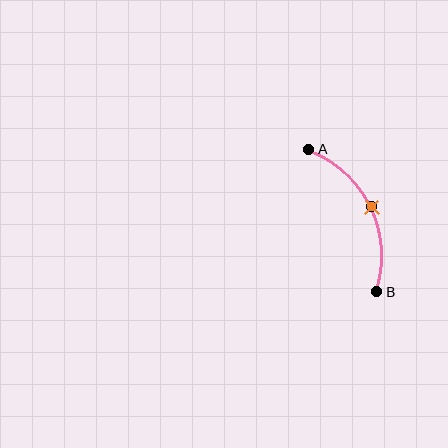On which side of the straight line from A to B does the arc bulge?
The arc bulges to the right of the straight line connecting A and B.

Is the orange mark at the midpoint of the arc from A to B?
Yes. The orange mark lies on the arc at equal arc-length from both A and B — it is the arc midpoint.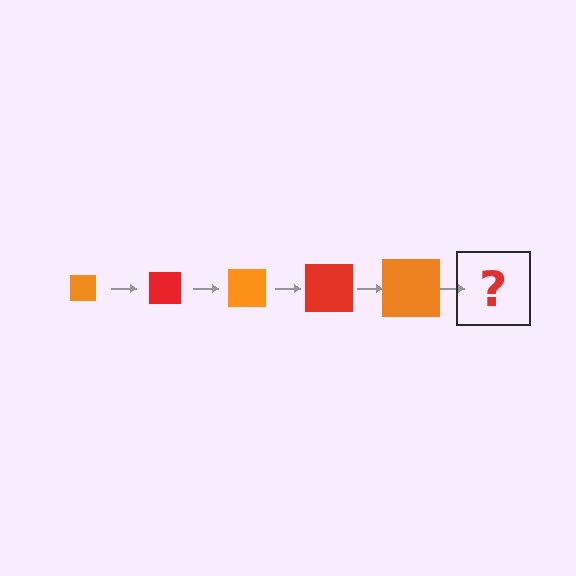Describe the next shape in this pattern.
It should be a red square, larger than the previous one.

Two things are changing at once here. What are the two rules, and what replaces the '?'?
The two rules are that the square grows larger each step and the color cycles through orange and red. The '?' should be a red square, larger than the previous one.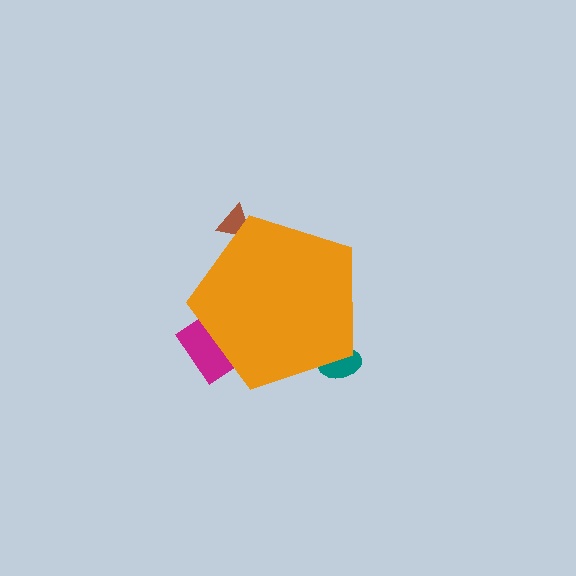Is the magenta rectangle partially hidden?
Yes, the magenta rectangle is partially hidden behind the orange pentagon.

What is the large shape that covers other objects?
An orange pentagon.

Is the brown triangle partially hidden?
Yes, the brown triangle is partially hidden behind the orange pentagon.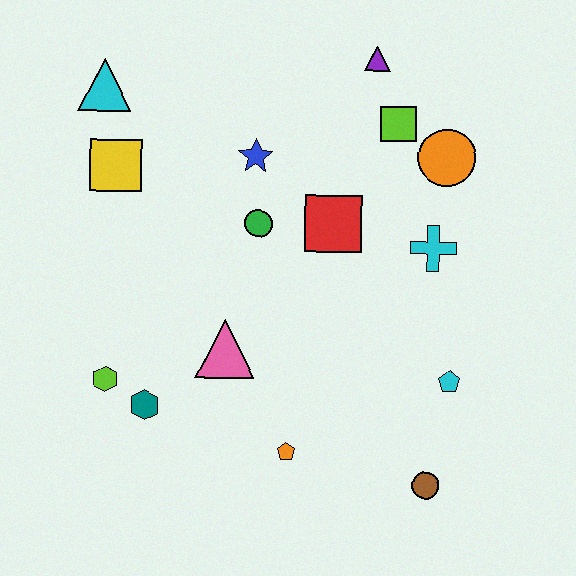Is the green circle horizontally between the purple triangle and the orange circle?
No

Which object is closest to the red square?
The green circle is closest to the red square.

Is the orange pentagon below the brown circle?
No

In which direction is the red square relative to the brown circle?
The red square is above the brown circle.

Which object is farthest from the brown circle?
The cyan triangle is farthest from the brown circle.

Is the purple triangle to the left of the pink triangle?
No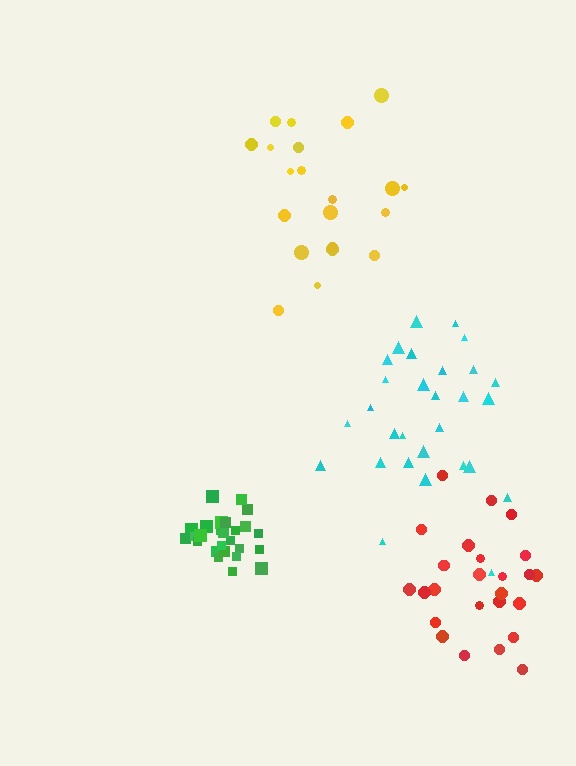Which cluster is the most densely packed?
Green.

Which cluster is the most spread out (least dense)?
Yellow.